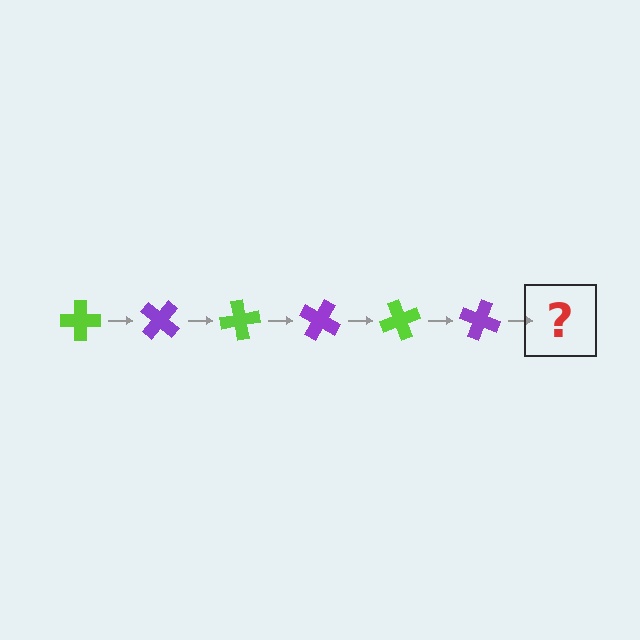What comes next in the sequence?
The next element should be a lime cross, rotated 240 degrees from the start.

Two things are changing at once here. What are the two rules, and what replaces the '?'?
The two rules are that it rotates 40 degrees each step and the color cycles through lime and purple. The '?' should be a lime cross, rotated 240 degrees from the start.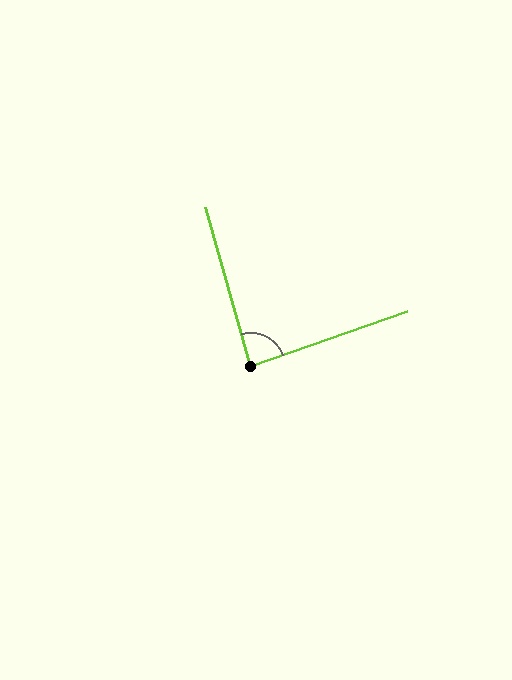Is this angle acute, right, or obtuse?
It is approximately a right angle.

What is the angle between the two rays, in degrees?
Approximately 86 degrees.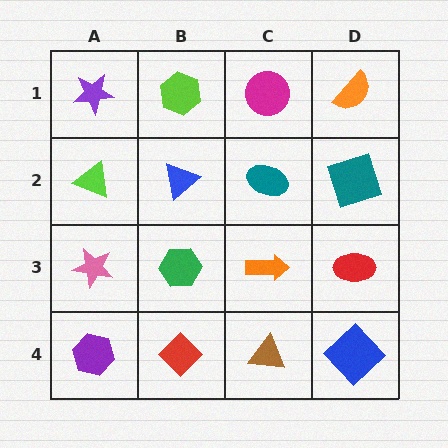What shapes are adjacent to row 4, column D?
A red ellipse (row 3, column D), a brown triangle (row 4, column C).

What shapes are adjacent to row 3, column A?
A lime triangle (row 2, column A), a purple hexagon (row 4, column A), a green hexagon (row 3, column B).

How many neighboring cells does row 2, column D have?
3.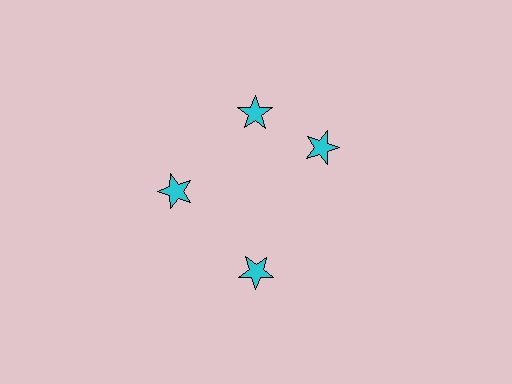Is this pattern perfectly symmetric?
No. The 4 cyan stars are arranged in a ring, but one element near the 3 o'clock position is rotated out of alignment along the ring, breaking the 4-fold rotational symmetry.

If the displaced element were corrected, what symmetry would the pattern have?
It would have 4-fold rotational symmetry — the pattern would map onto itself every 90 degrees.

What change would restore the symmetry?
The symmetry would be restored by rotating it back into even spacing with its neighbors so that all 4 stars sit at equal angles and equal distance from the center.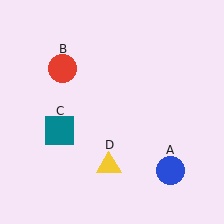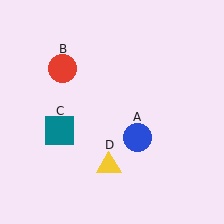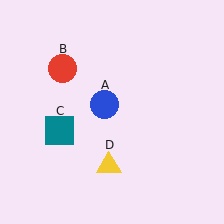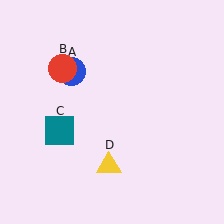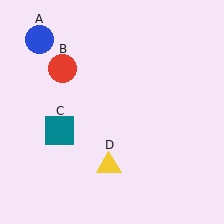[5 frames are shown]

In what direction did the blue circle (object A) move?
The blue circle (object A) moved up and to the left.